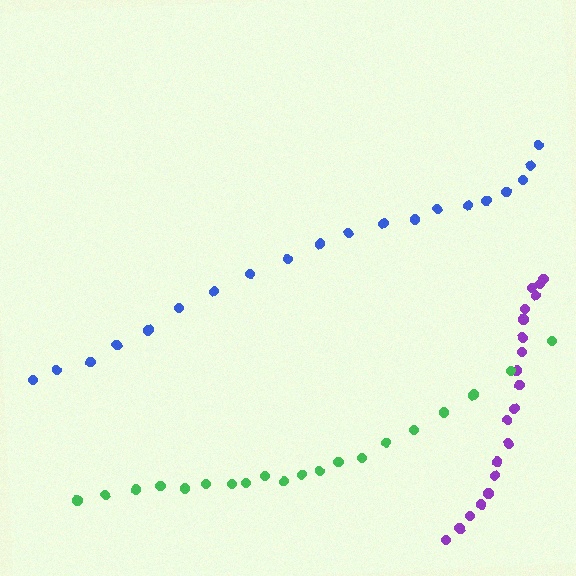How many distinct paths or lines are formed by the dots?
There are 3 distinct paths.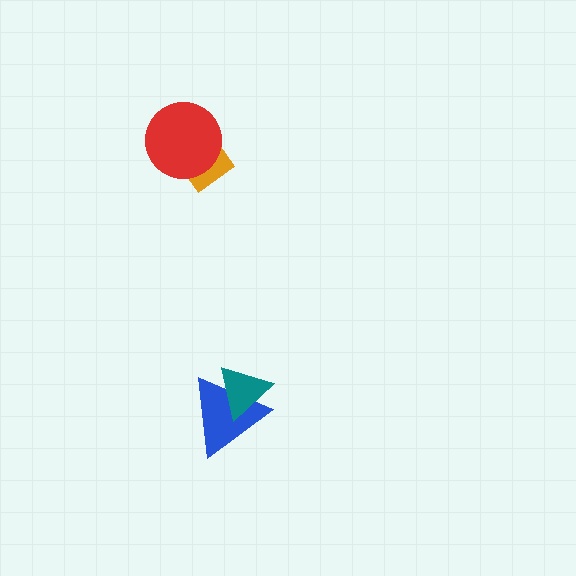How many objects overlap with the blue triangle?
1 object overlaps with the blue triangle.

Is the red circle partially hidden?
No, no other shape covers it.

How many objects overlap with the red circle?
1 object overlaps with the red circle.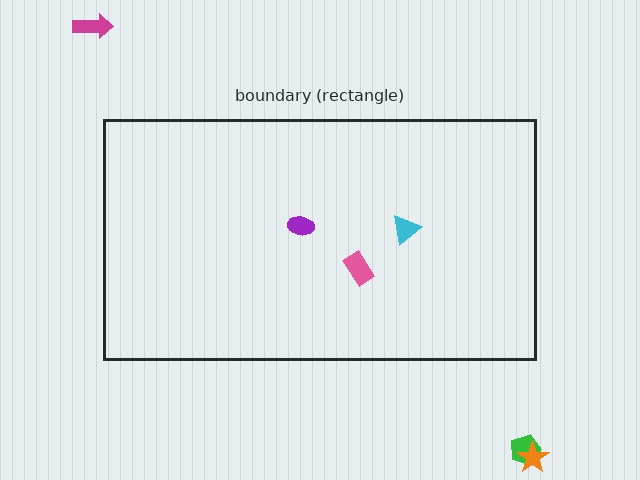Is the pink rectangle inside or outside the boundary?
Inside.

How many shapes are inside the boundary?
3 inside, 3 outside.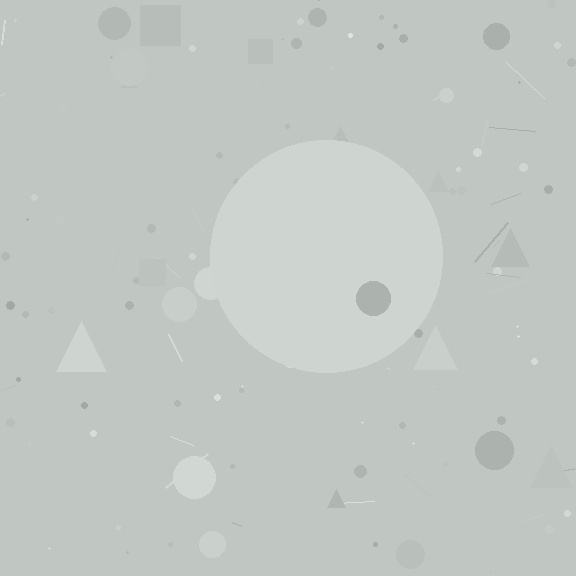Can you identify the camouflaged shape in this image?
The camouflaged shape is a circle.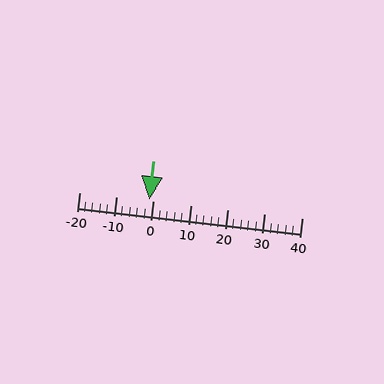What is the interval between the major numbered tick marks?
The major tick marks are spaced 10 units apart.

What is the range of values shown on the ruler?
The ruler shows values from -20 to 40.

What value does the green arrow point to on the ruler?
The green arrow points to approximately -1.